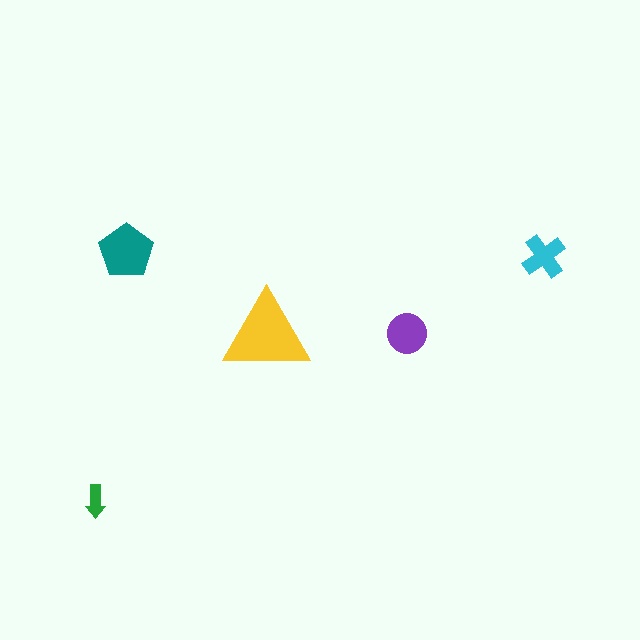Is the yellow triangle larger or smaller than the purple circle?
Larger.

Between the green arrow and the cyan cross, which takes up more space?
The cyan cross.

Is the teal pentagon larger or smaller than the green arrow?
Larger.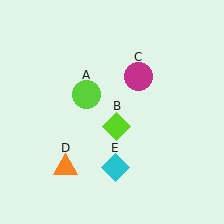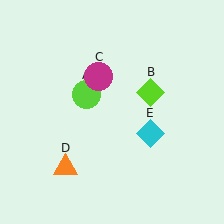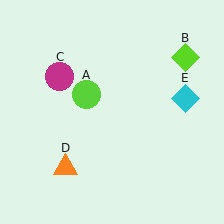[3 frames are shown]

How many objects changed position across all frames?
3 objects changed position: lime diamond (object B), magenta circle (object C), cyan diamond (object E).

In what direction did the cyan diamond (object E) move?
The cyan diamond (object E) moved up and to the right.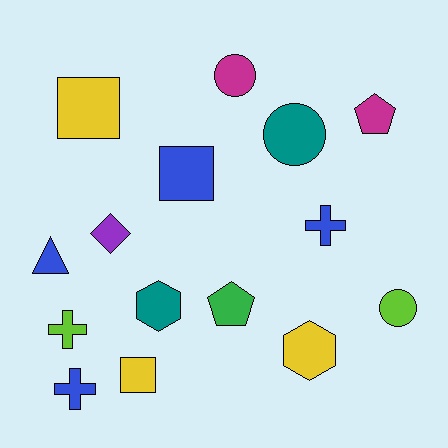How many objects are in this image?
There are 15 objects.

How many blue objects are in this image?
There are 4 blue objects.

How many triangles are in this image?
There is 1 triangle.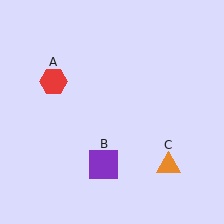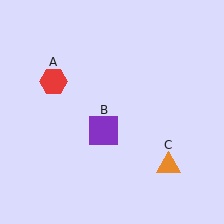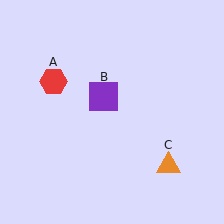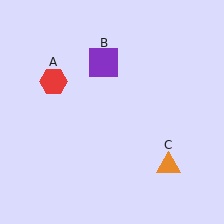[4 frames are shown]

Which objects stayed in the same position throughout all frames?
Red hexagon (object A) and orange triangle (object C) remained stationary.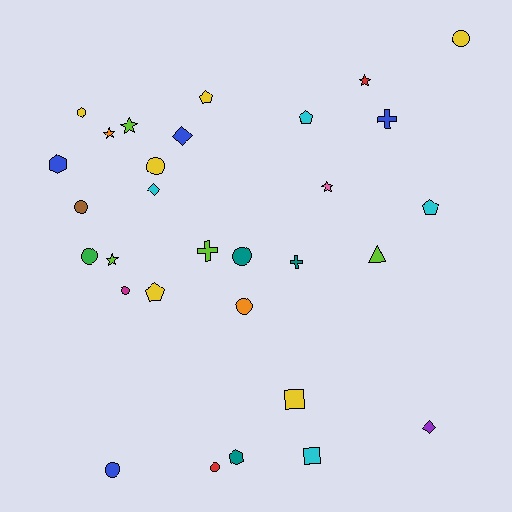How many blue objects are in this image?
There are 4 blue objects.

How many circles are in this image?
There are 9 circles.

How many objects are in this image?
There are 30 objects.